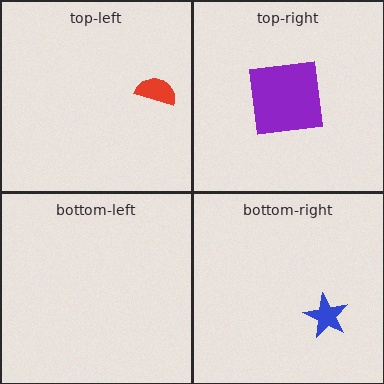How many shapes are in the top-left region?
1.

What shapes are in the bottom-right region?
The blue star.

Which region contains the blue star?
The bottom-right region.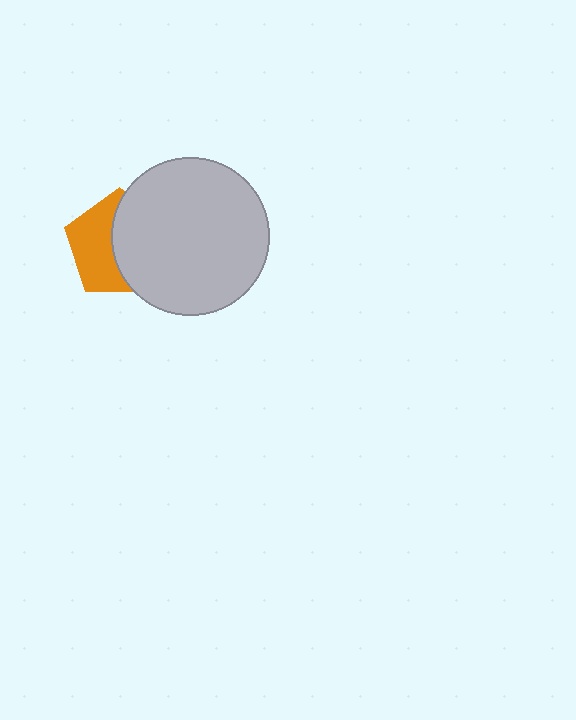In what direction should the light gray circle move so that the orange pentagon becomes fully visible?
The light gray circle should move right. That is the shortest direction to clear the overlap and leave the orange pentagon fully visible.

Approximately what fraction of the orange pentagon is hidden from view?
Roughly 53% of the orange pentagon is hidden behind the light gray circle.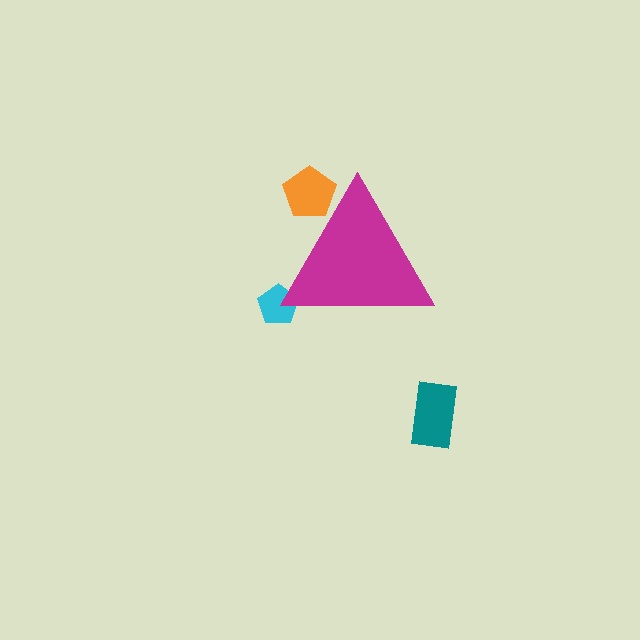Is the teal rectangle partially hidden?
No, the teal rectangle is fully visible.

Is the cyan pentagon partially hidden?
Yes, the cyan pentagon is partially hidden behind the magenta triangle.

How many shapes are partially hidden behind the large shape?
2 shapes are partially hidden.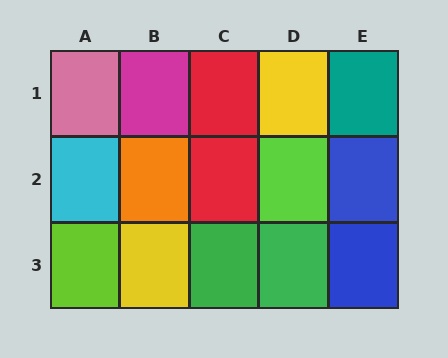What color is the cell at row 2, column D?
Lime.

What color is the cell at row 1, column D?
Yellow.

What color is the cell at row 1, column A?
Pink.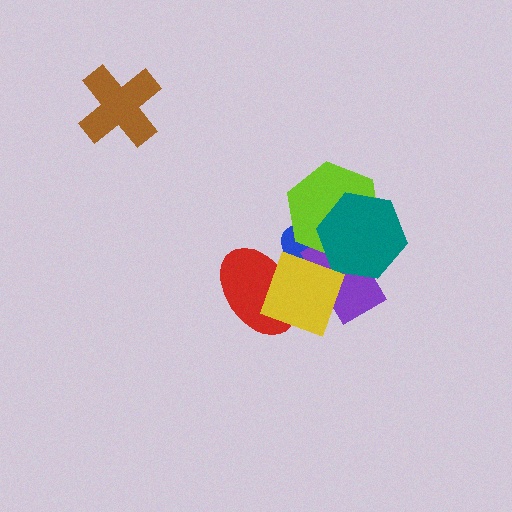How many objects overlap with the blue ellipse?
5 objects overlap with the blue ellipse.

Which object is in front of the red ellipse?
The yellow diamond is in front of the red ellipse.